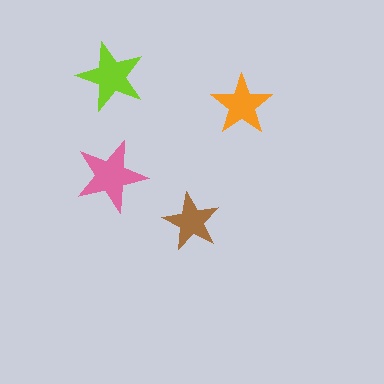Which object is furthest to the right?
The orange star is rightmost.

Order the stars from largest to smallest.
the pink one, the lime one, the orange one, the brown one.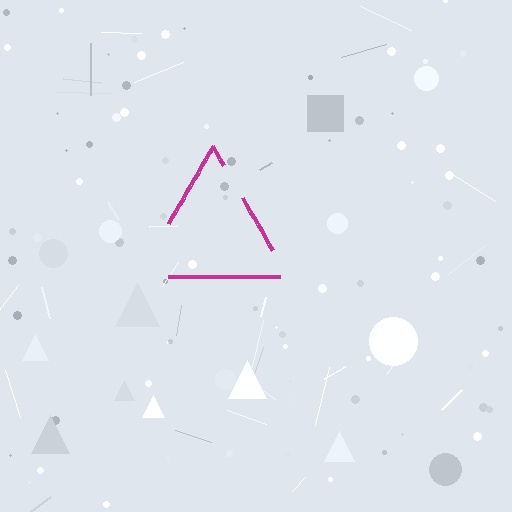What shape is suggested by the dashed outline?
The dashed outline suggests a triangle.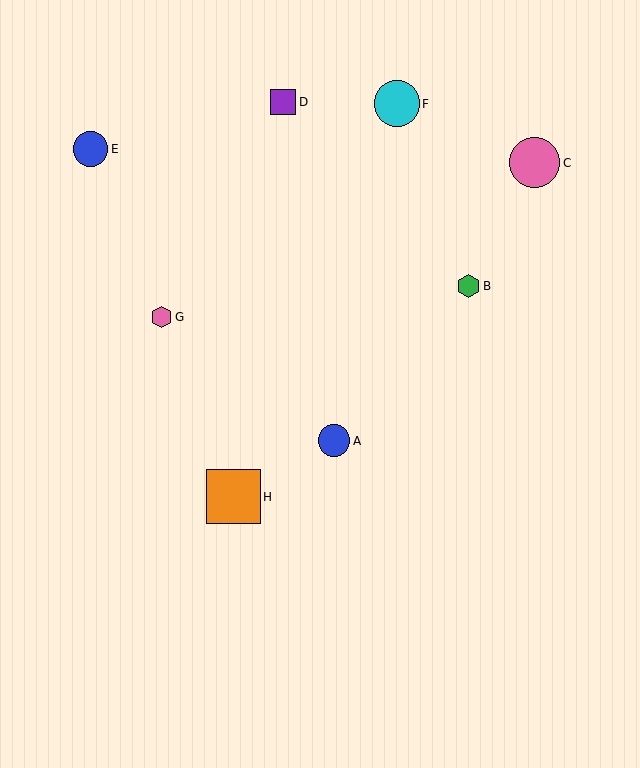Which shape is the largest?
The orange square (labeled H) is the largest.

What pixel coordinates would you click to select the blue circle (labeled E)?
Click at (91, 149) to select the blue circle E.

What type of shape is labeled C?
Shape C is a pink circle.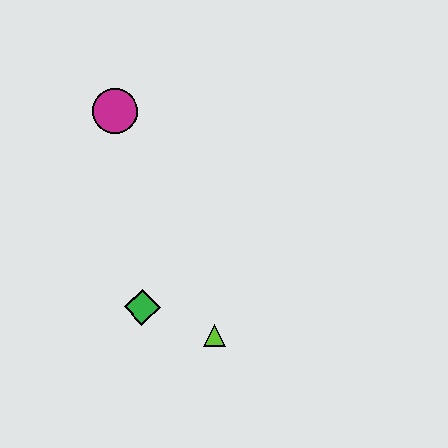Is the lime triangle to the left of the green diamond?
No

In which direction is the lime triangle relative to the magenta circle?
The lime triangle is below the magenta circle.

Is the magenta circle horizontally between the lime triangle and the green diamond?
No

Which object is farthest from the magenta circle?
The lime triangle is farthest from the magenta circle.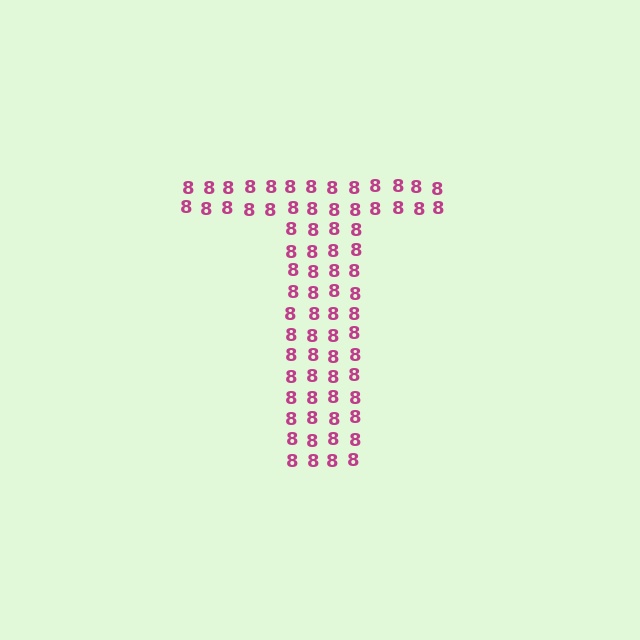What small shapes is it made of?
It is made of small digit 8's.